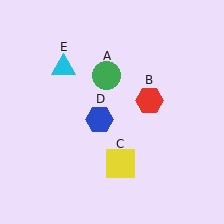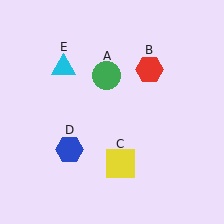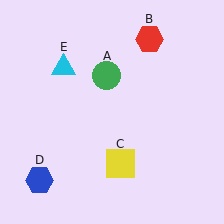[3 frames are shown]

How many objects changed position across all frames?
2 objects changed position: red hexagon (object B), blue hexagon (object D).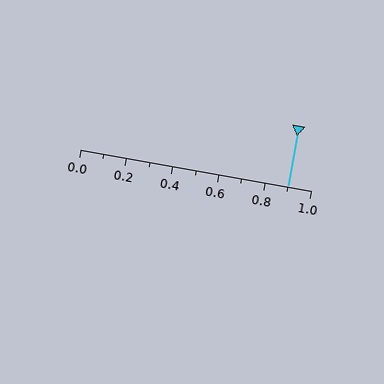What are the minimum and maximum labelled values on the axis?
The axis runs from 0.0 to 1.0.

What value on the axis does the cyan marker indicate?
The marker indicates approximately 0.9.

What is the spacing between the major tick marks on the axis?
The major ticks are spaced 0.2 apart.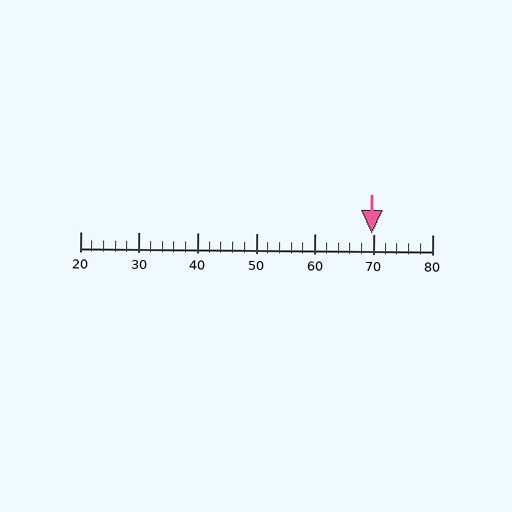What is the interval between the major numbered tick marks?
The major tick marks are spaced 10 units apart.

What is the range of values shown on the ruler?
The ruler shows values from 20 to 80.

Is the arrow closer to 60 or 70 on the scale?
The arrow is closer to 70.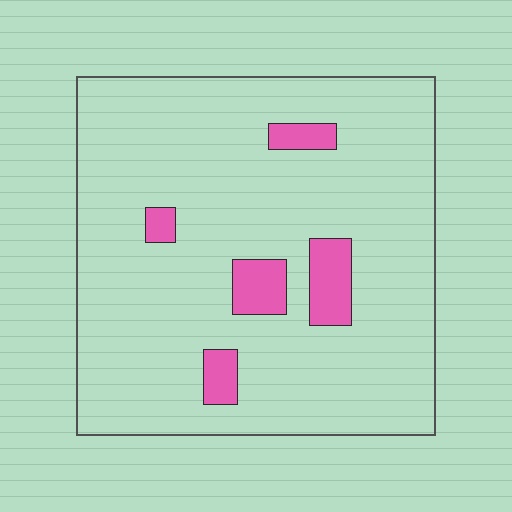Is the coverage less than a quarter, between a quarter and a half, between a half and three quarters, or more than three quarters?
Less than a quarter.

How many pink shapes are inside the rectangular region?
5.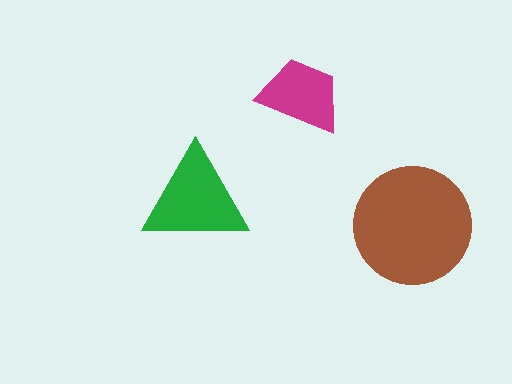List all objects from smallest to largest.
The magenta trapezoid, the green triangle, the brown circle.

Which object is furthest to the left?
The green triangle is leftmost.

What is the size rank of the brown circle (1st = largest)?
1st.